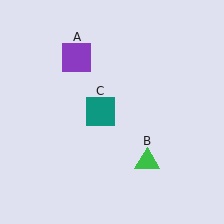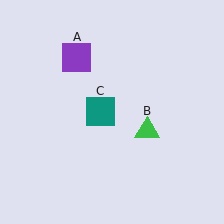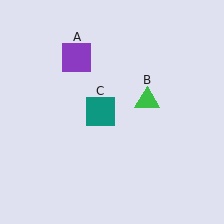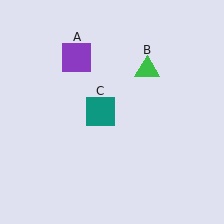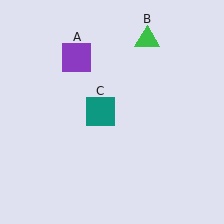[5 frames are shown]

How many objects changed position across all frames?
1 object changed position: green triangle (object B).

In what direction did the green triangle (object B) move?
The green triangle (object B) moved up.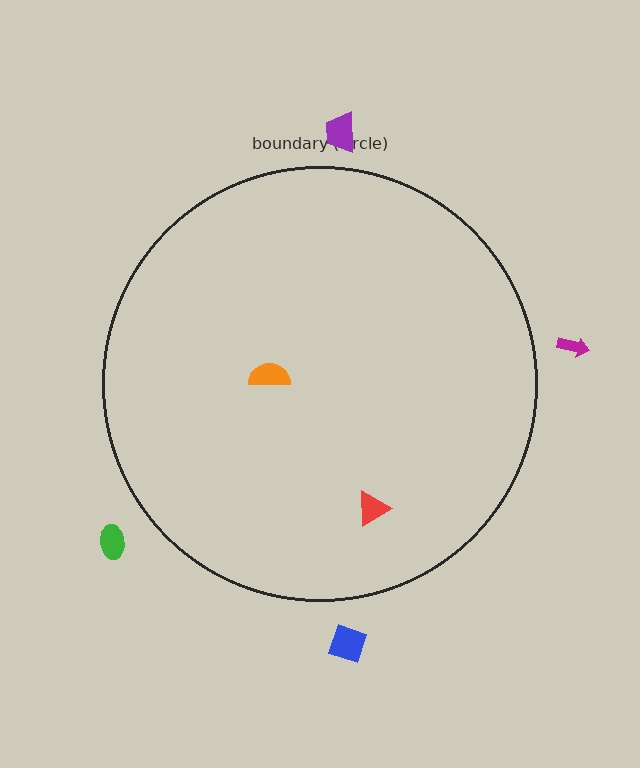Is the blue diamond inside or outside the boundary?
Outside.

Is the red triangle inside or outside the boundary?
Inside.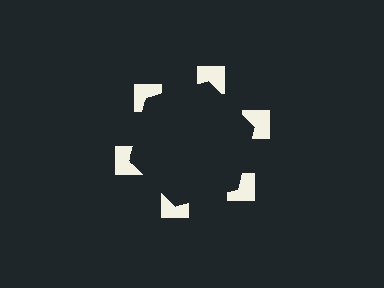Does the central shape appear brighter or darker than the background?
It typically appears slightly darker than the background, even though no actual brightness change is drawn.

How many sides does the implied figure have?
6 sides.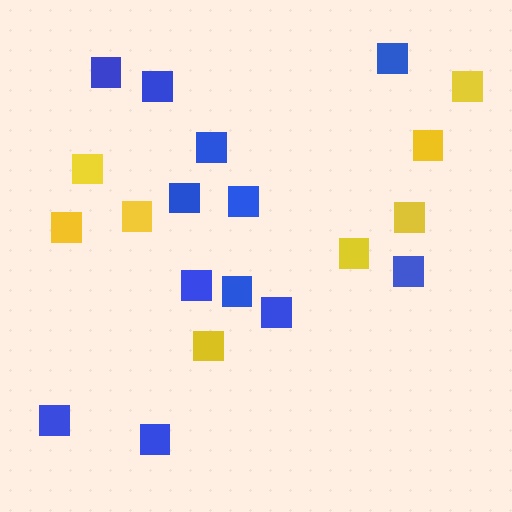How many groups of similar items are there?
There are 2 groups: one group of yellow squares (8) and one group of blue squares (12).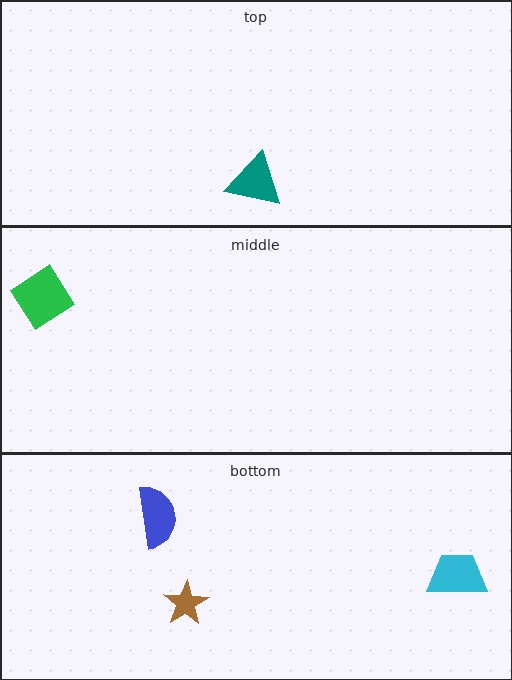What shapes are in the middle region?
The green diamond.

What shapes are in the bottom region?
The brown star, the blue semicircle, the cyan trapezoid.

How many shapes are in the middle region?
1.